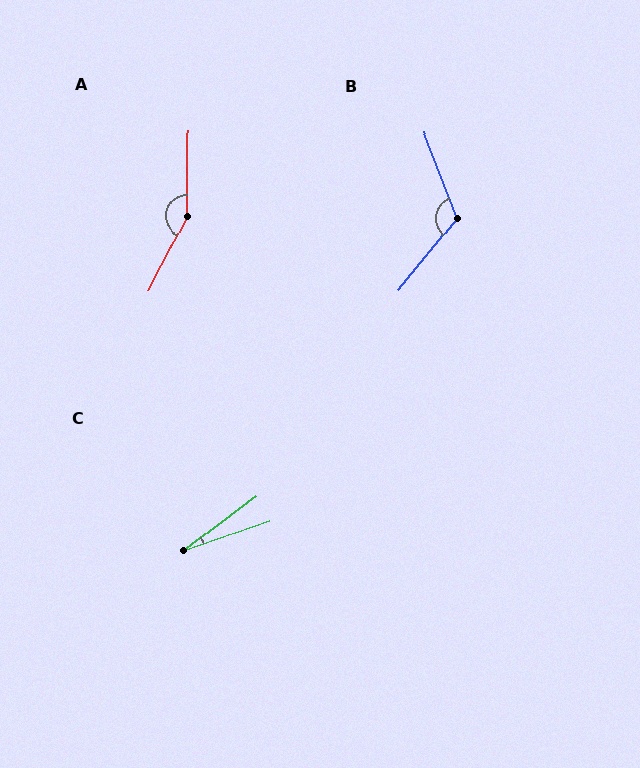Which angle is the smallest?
C, at approximately 18 degrees.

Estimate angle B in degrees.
Approximately 120 degrees.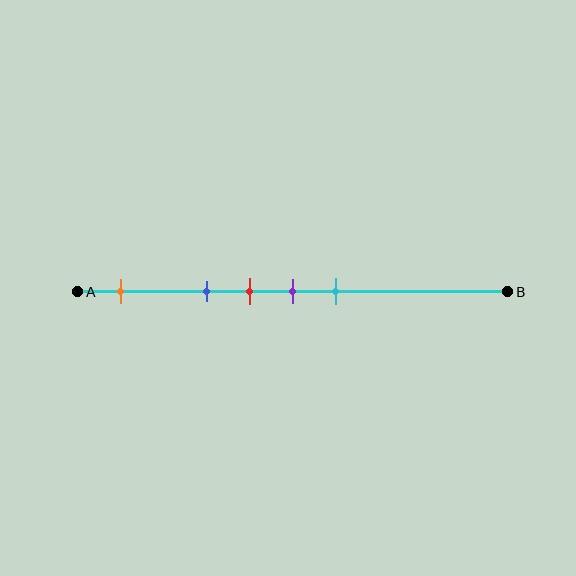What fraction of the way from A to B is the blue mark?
The blue mark is approximately 30% (0.3) of the way from A to B.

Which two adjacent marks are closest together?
The red and purple marks are the closest adjacent pair.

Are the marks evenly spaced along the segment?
No, the marks are not evenly spaced.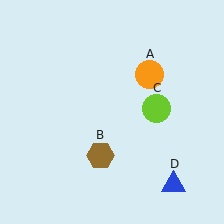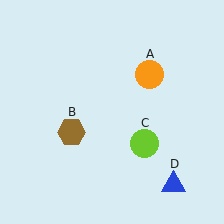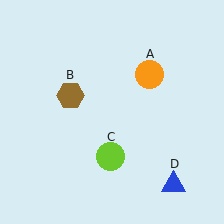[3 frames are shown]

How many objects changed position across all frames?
2 objects changed position: brown hexagon (object B), lime circle (object C).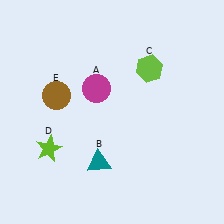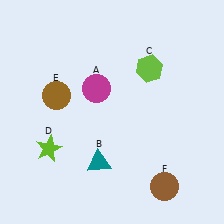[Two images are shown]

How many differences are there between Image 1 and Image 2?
There is 1 difference between the two images.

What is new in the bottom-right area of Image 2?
A brown circle (F) was added in the bottom-right area of Image 2.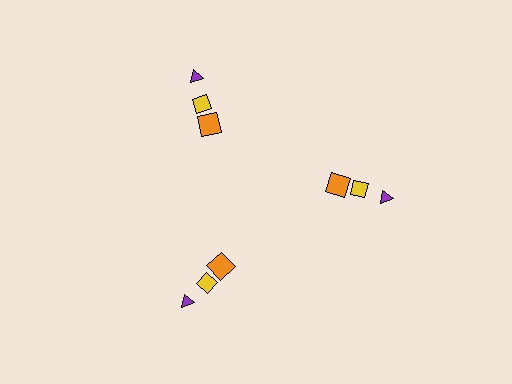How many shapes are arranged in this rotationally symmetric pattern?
There are 9 shapes, arranged in 3 groups of 3.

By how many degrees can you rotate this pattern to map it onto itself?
The pattern maps onto itself every 120 degrees of rotation.